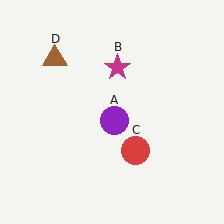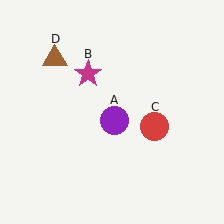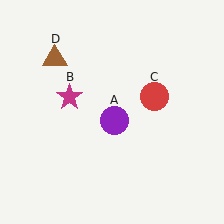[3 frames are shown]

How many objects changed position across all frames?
2 objects changed position: magenta star (object B), red circle (object C).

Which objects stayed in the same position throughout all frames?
Purple circle (object A) and brown triangle (object D) remained stationary.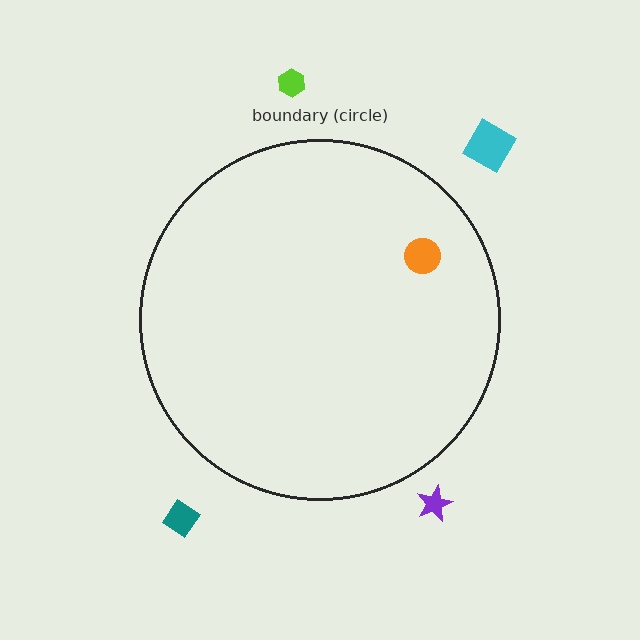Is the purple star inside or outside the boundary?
Outside.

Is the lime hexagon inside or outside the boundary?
Outside.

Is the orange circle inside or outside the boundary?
Inside.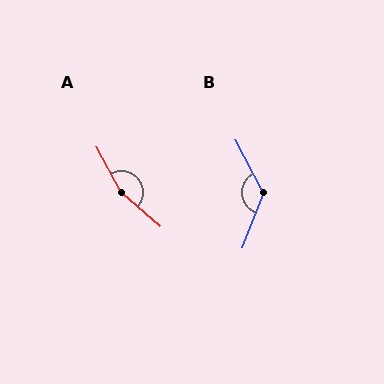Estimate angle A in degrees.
Approximately 159 degrees.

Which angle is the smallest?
B, at approximately 132 degrees.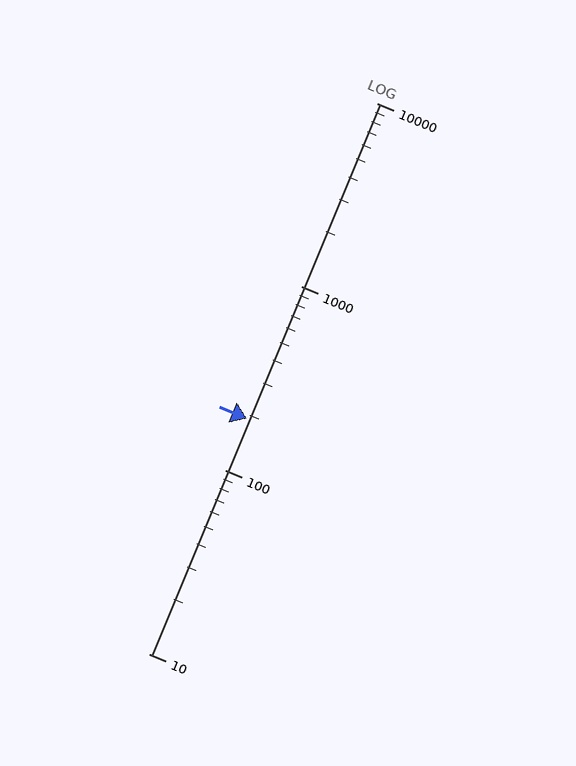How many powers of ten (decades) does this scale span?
The scale spans 3 decades, from 10 to 10000.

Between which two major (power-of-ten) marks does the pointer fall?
The pointer is between 100 and 1000.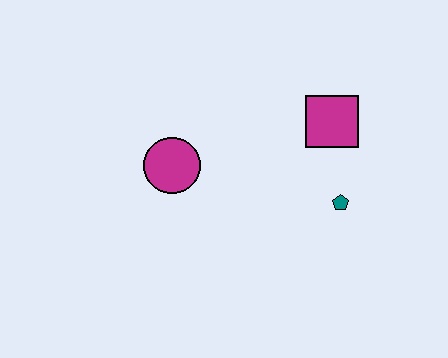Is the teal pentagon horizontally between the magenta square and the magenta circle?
No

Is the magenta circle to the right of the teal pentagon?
No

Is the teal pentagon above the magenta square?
No